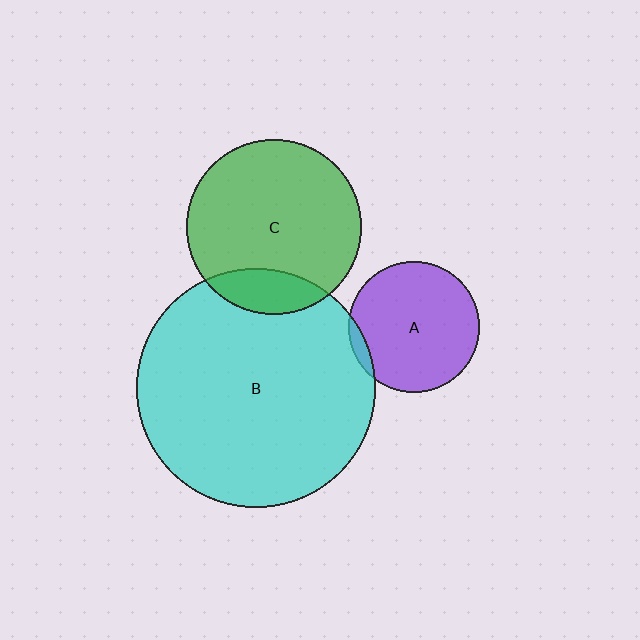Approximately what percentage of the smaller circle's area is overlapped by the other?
Approximately 5%.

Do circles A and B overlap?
Yes.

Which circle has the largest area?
Circle B (cyan).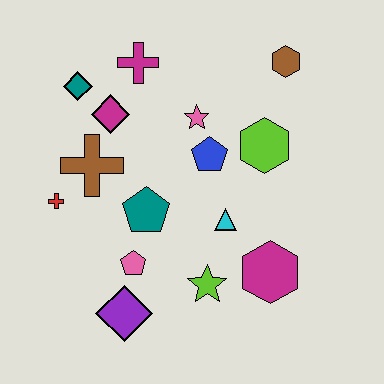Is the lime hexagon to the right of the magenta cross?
Yes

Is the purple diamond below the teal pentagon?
Yes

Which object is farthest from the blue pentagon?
The purple diamond is farthest from the blue pentagon.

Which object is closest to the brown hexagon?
The lime hexagon is closest to the brown hexagon.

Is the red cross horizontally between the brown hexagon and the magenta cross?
No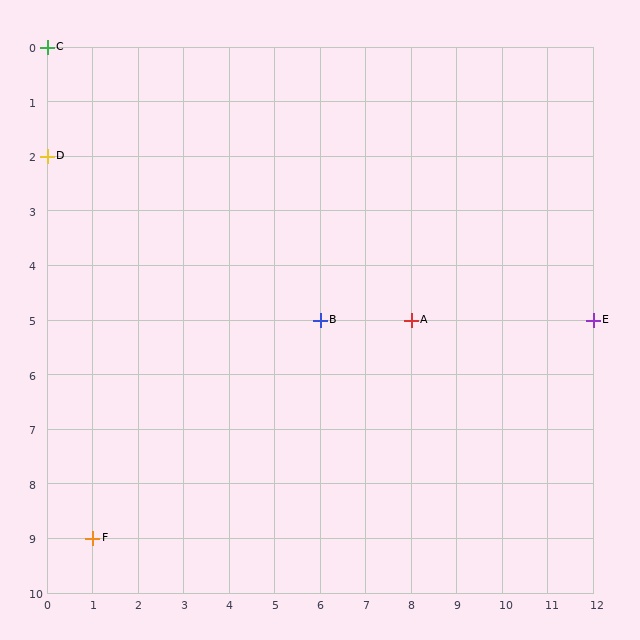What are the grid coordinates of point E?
Point E is at grid coordinates (12, 5).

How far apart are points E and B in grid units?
Points E and B are 6 columns apart.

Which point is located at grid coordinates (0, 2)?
Point D is at (0, 2).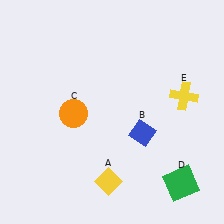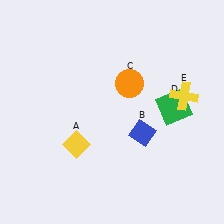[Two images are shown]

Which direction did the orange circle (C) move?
The orange circle (C) moved right.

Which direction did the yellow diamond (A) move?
The yellow diamond (A) moved up.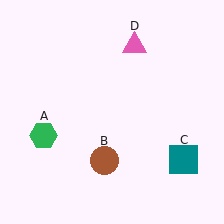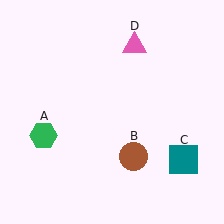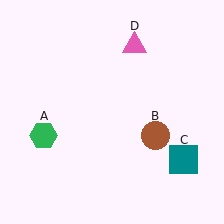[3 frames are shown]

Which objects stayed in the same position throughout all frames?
Green hexagon (object A) and teal square (object C) and pink triangle (object D) remained stationary.